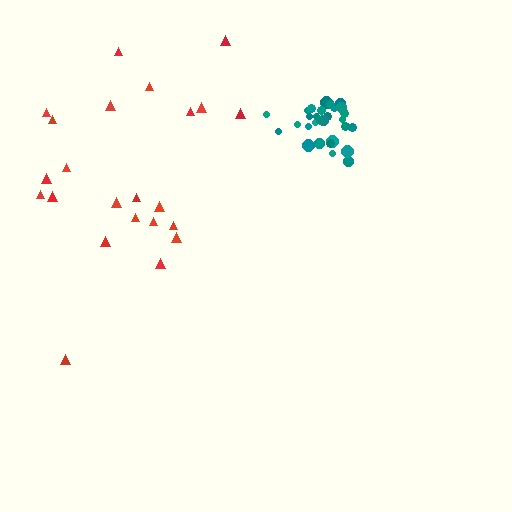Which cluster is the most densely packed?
Teal.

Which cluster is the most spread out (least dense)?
Red.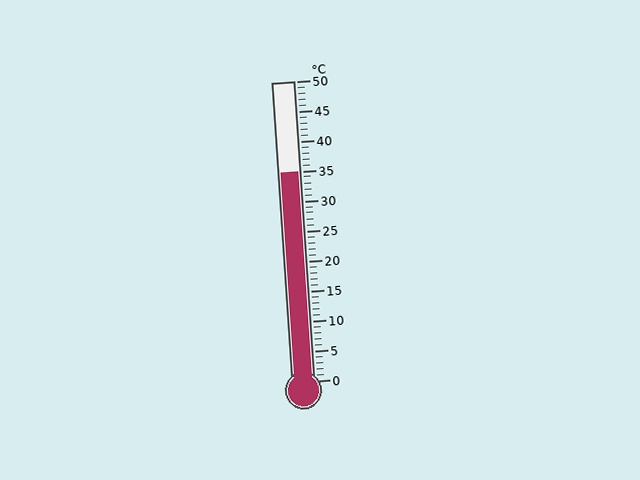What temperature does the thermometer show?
The thermometer shows approximately 35°C.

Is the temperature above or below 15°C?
The temperature is above 15°C.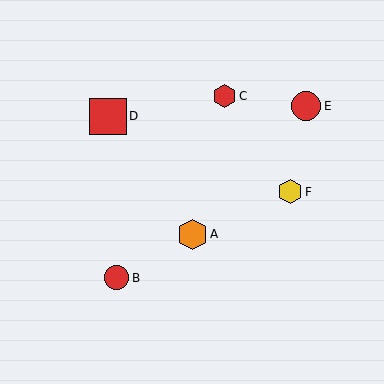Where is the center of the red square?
The center of the red square is at (108, 116).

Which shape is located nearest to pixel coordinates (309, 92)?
The red circle (labeled E) at (306, 106) is nearest to that location.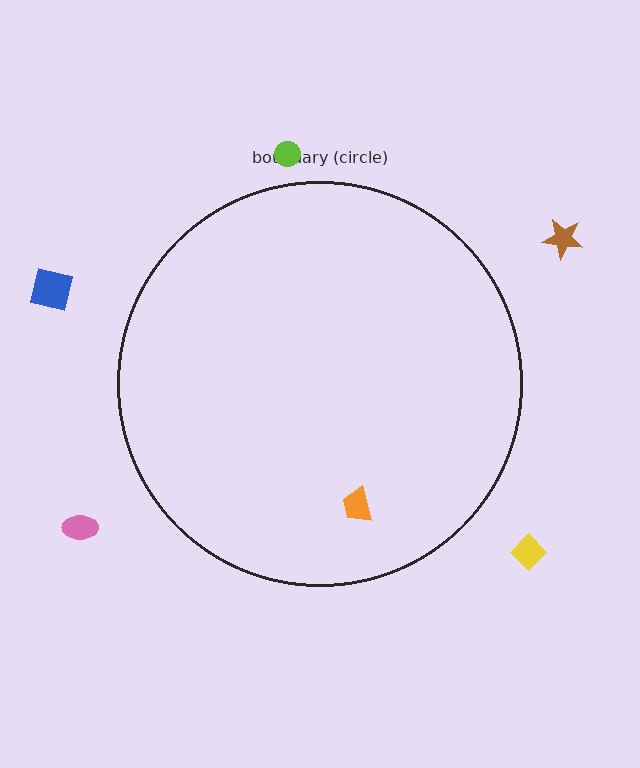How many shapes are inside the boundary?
1 inside, 5 outside.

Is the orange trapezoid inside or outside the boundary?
Inside.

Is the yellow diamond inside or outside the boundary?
Outside.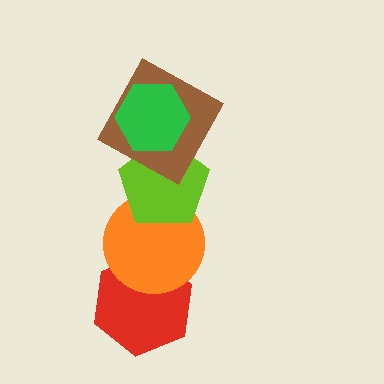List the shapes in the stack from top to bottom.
From top to bottom: the green hexagon, the brown square, the lime pentagon, the orange circle, the red hexagon.